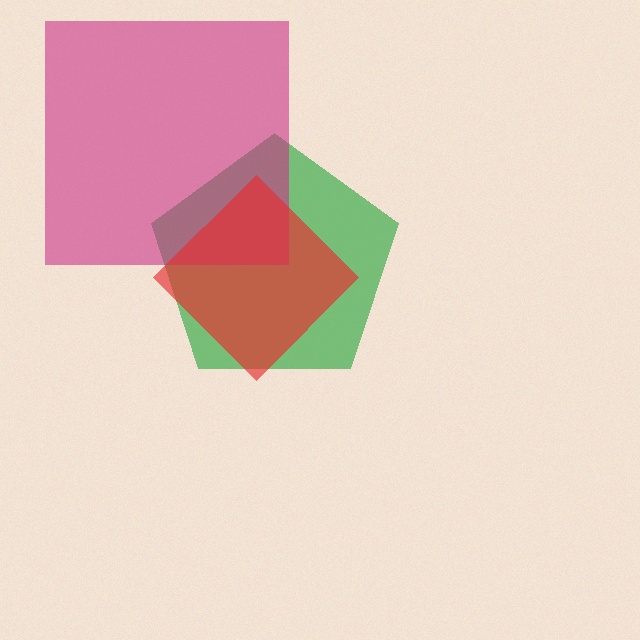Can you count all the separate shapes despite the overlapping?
Yes, there are 3 separate shapes.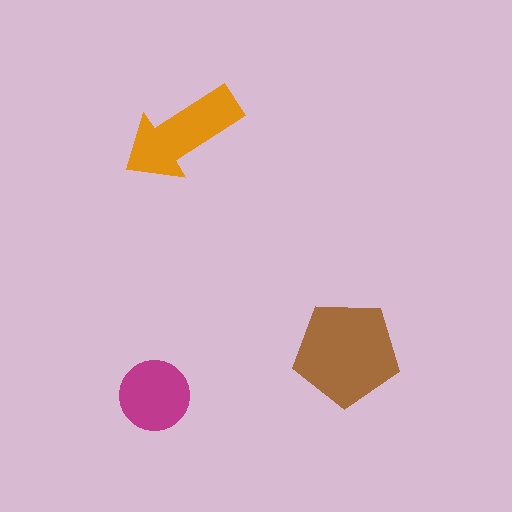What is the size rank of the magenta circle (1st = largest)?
3rd.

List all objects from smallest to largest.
The magenta circle, the orange arrow, the brown pentagon.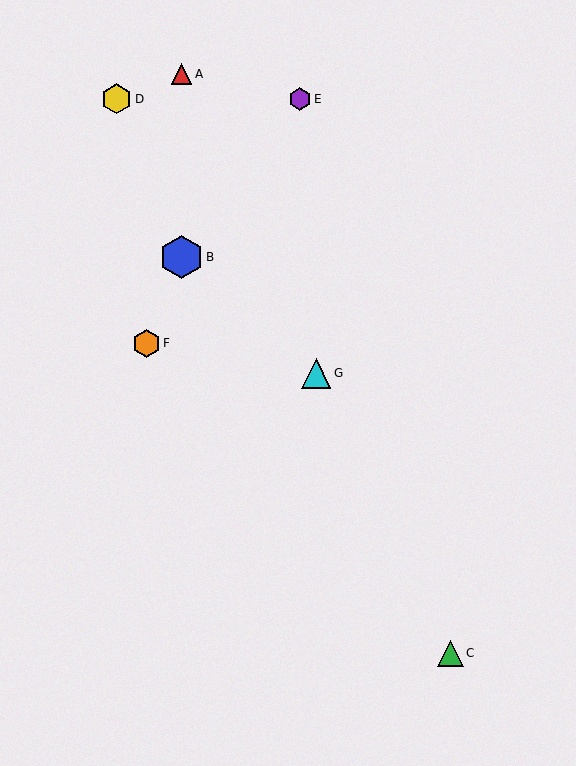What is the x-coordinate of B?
Object B is at x≈181.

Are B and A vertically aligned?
Yes, both are at x≈181.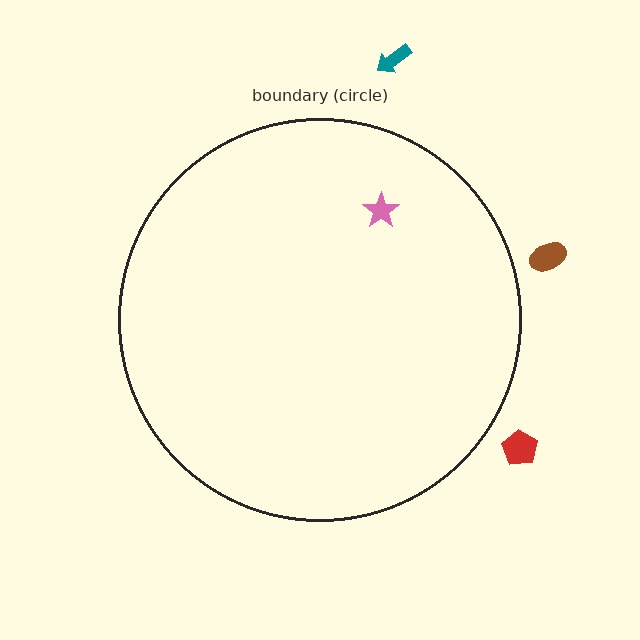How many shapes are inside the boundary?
1 inside, 3 outside.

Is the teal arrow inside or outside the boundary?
Outside.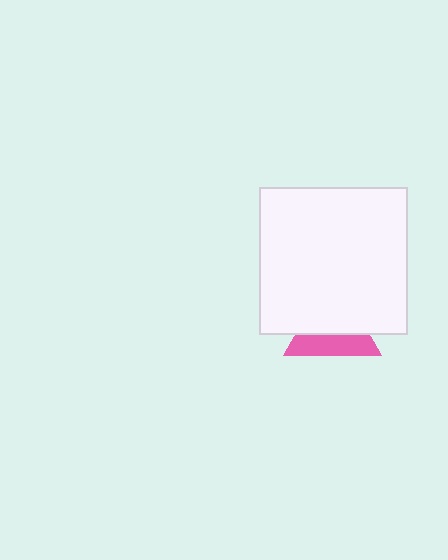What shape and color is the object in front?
The object in front is a white square.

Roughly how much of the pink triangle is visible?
A small part of it is visible (roughly 41%).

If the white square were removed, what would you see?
You would see the complete pink triangle.